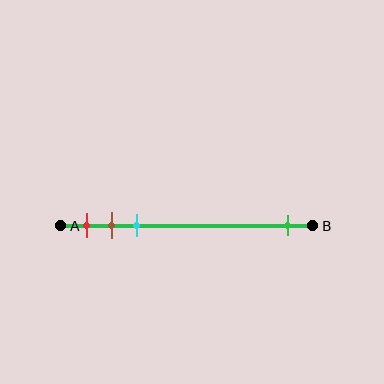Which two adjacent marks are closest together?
The brown and cyan marks are the closest adjacent pair.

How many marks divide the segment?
There are 4 marks dividing the segment.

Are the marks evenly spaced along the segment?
No, the marks are not evenly spaced.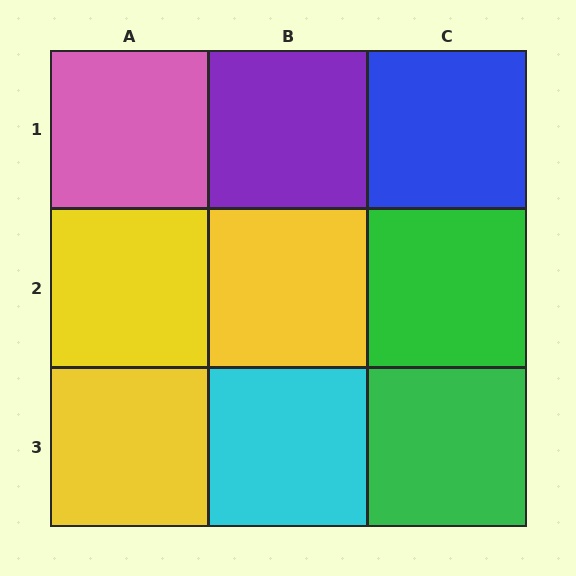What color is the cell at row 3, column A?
Yellow.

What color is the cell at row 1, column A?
Pink.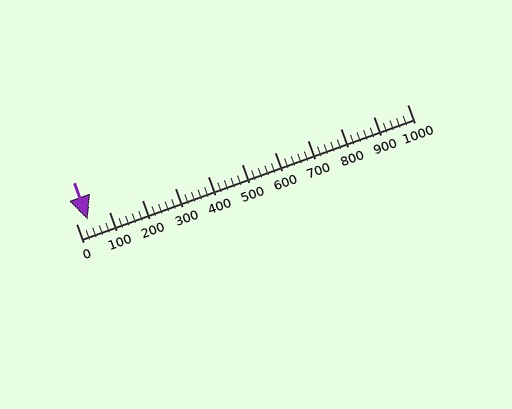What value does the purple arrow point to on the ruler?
The purple arrow points to approximately 36.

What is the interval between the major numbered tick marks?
The major tick marks are spaced 100 units apart.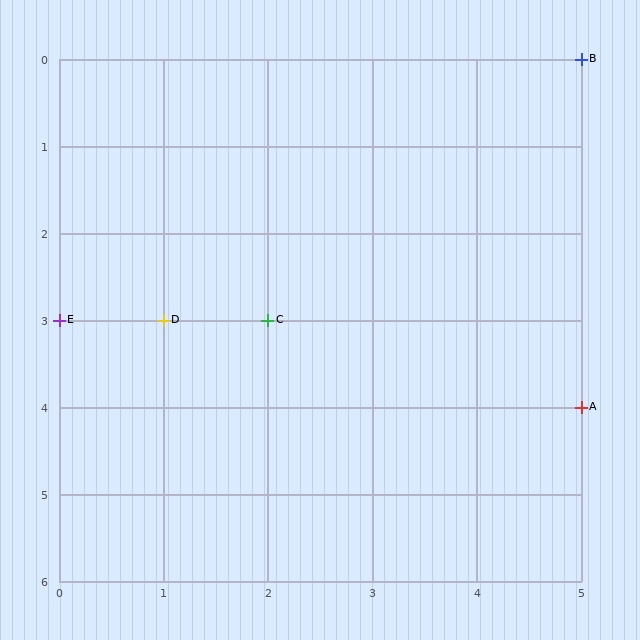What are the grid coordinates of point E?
Point E is at grid coordinates (0, 3).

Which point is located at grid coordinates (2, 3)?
Point C is at (2, 3).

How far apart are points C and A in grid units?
Points C and A are 3 columns and 1 row apart (about 3.2 grid units diagonally).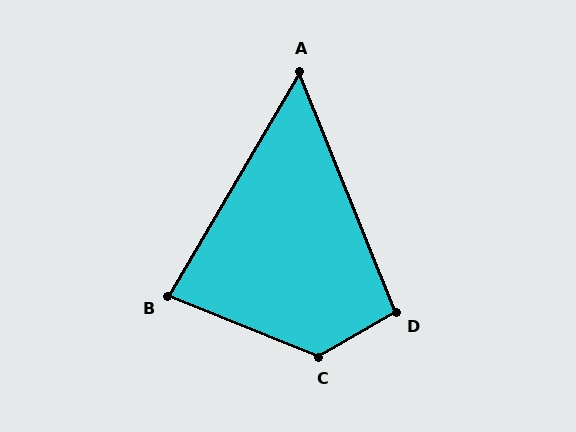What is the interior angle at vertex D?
Approximately 98 degrees (obtuse).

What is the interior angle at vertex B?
Approximately 82 degrees (acute).